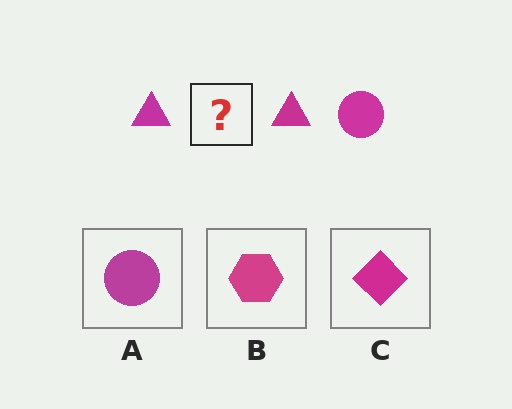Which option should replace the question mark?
Option A.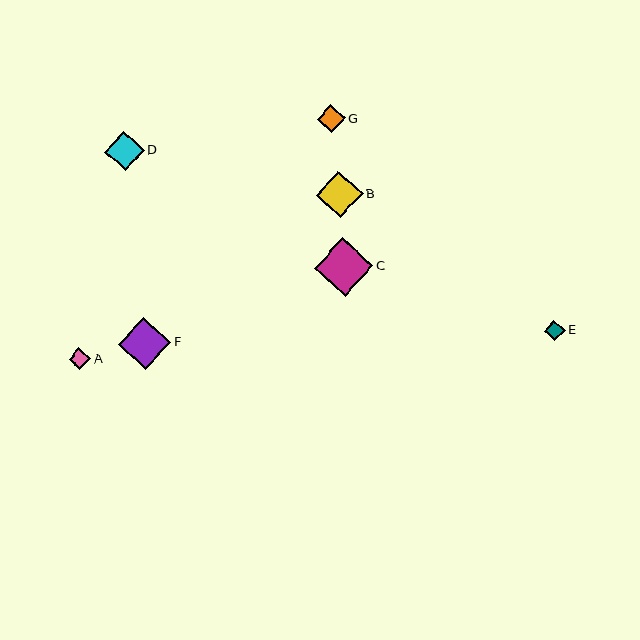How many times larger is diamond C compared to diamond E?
Diamond C is approximately 2.8 times the size of diamond E.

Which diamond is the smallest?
Diamond E is the smallest with a size of approximately 21 pixels.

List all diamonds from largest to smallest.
From largest to smallest: C, F, B, D, G, A, E.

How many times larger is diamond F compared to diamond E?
Diamond F is approximately 2.5 times the size of diamond E.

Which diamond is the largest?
Diamond C is the largest with a size of approximately 59 pixels.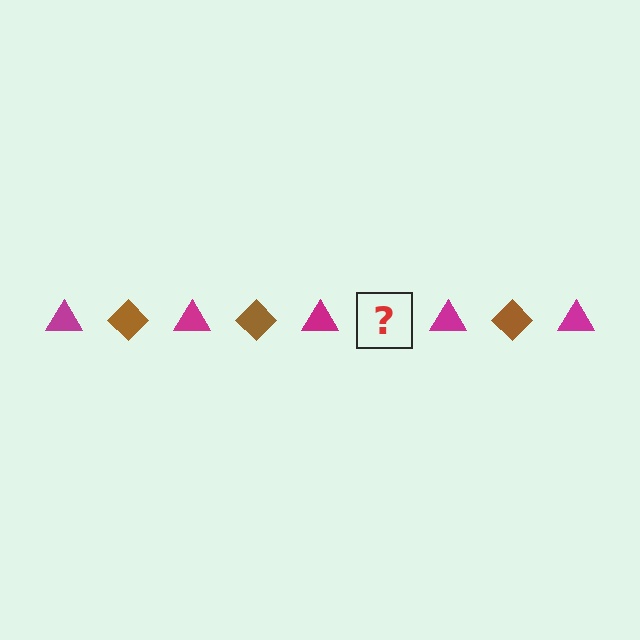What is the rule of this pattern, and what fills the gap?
The rule is that the pattern alternates between magenta triangle and brown diamond. The gap should be filled with a brown diamond.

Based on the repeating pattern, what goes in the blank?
The blank should be a brown diamond.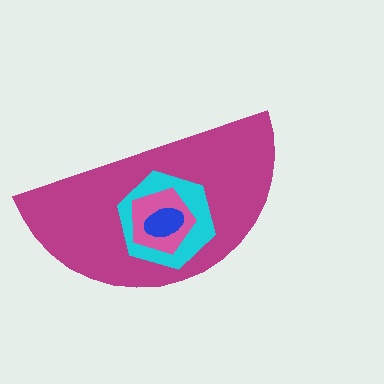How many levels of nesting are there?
4.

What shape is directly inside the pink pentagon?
The blue ellipse.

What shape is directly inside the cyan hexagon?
The pink pentagon.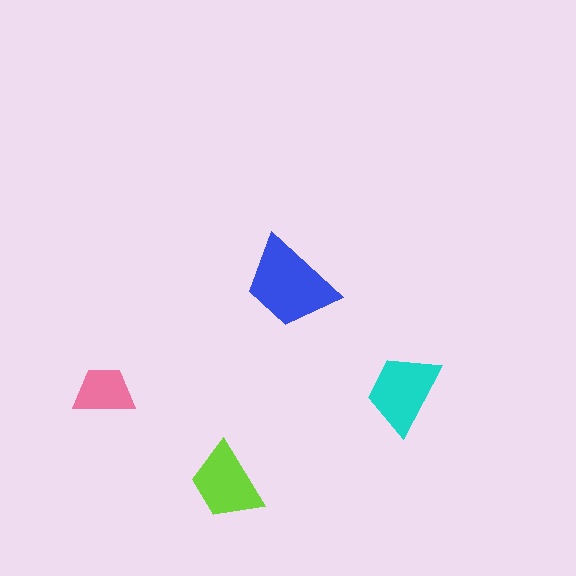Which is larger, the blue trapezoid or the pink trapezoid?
The blue one.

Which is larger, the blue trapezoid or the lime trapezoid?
The blue one.